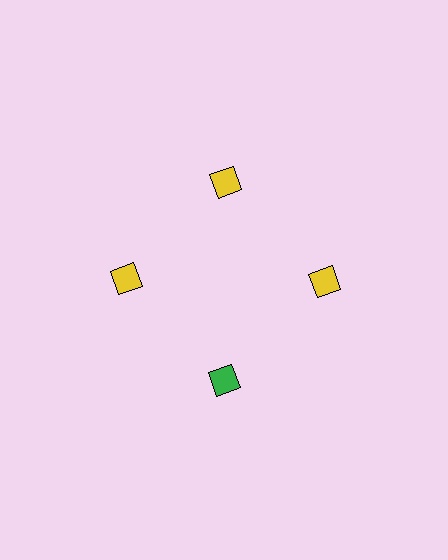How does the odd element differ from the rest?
It has a different color: green instead of yellow.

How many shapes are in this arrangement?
There are 4 shapes arranged in a ring pattern.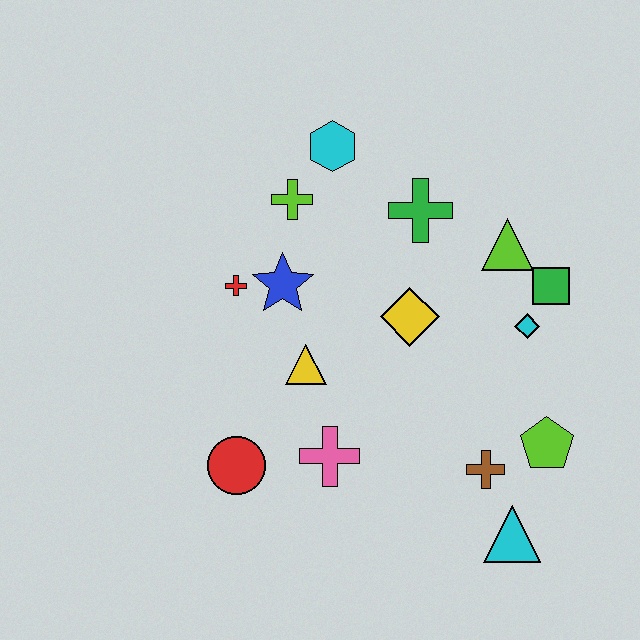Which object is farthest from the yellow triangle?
The cyan triangle is farthest from the yellow triangle.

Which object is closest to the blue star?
The red cross is closest to the blue star.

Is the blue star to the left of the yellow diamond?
Yes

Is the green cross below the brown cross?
No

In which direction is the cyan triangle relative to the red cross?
The cyan triangle is to the right of the red cross.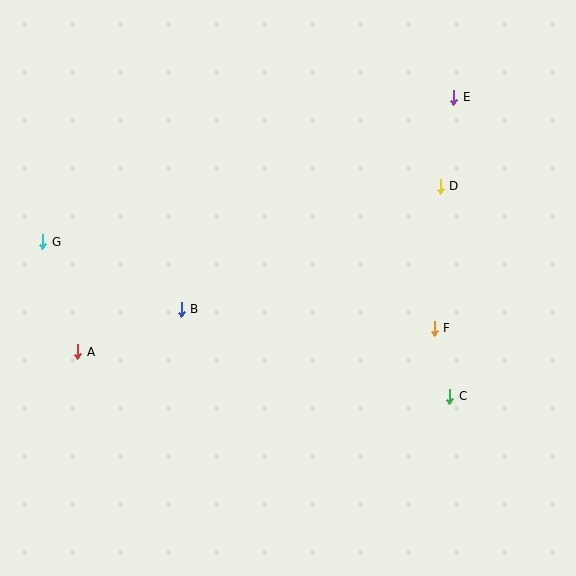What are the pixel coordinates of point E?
Point E is at (454, 97).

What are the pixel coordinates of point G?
Point G is at (43, 242).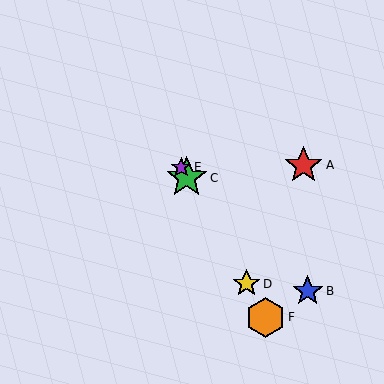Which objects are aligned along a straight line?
Objects C, D, E, F are aligned along a straight line.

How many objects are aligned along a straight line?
4 objects (C, D, E, F) are aligned along a straight line.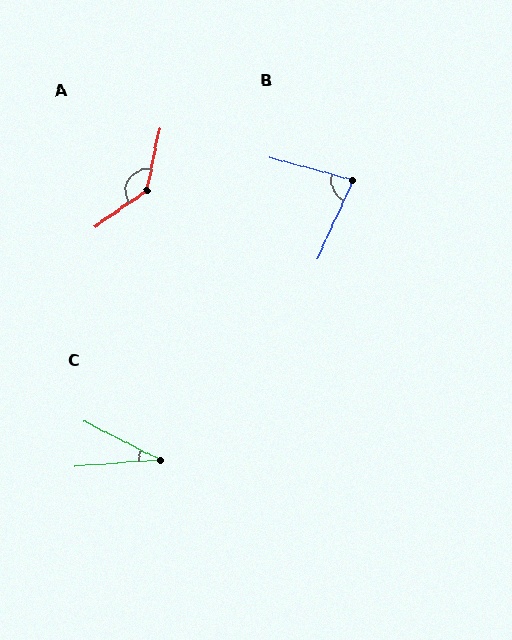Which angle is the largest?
A, at approximately 136 degrees.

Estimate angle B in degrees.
Approximately 80 degrees.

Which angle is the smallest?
C, at approximately 31 degrees.